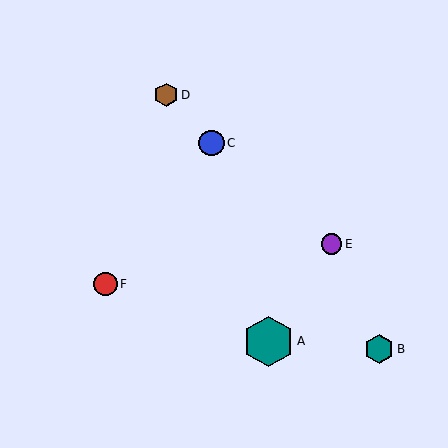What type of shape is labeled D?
Shape D is a brown hexagon.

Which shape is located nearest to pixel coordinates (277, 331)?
The teal hexagon (labeled A) at (269, 341) is nearest to that location.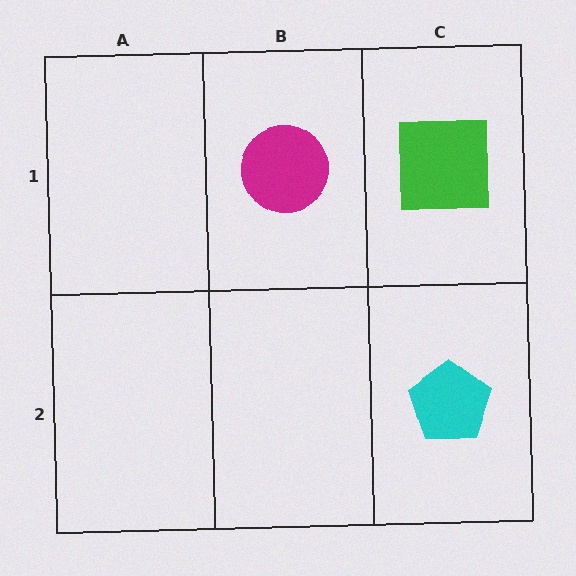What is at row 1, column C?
A green square.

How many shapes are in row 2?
1 shape.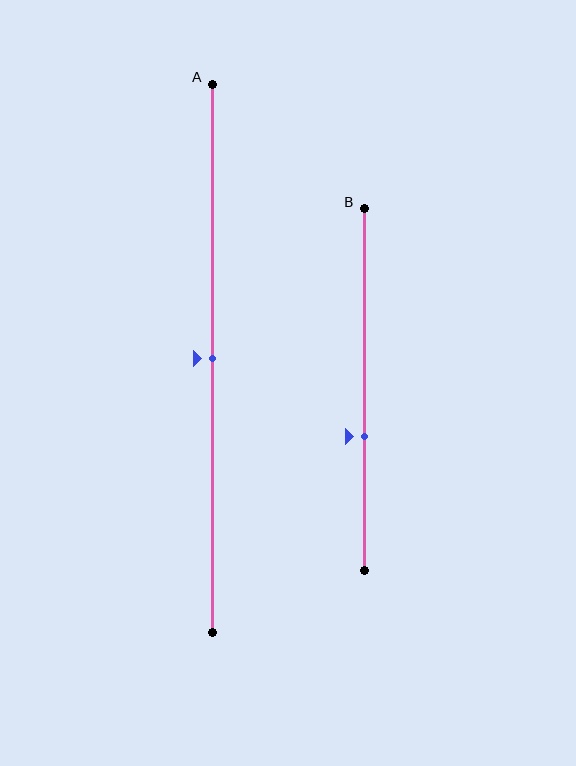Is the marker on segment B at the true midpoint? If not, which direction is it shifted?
No, the marker on segment B is shifted downward by about 13% of the segment length.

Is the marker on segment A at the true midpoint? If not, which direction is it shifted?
Yes, the marker on segment A is at the true midpoint.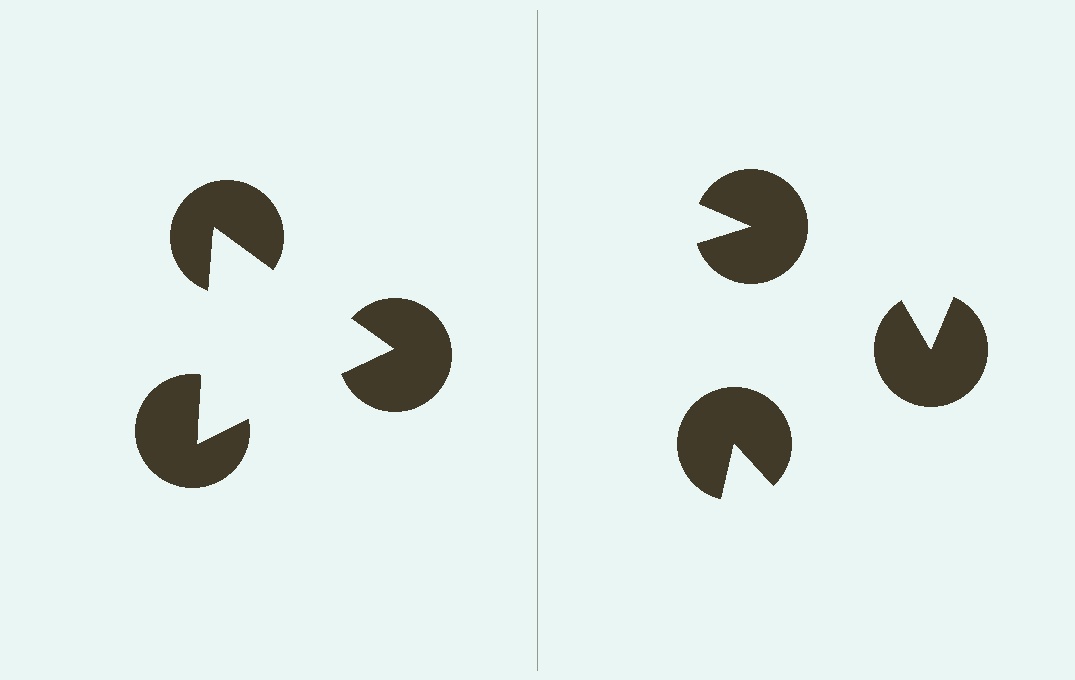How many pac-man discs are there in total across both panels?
6 — 3 on each side.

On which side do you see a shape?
An illusory triangle appears on the left side. On the right side the wedge cuts are rotated, so no coherent shape forms.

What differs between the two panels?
The pac-man discs are positioned identically on both sides; only the wedge orientations differ. On the left they align to a triangle; on the right they are misaligned.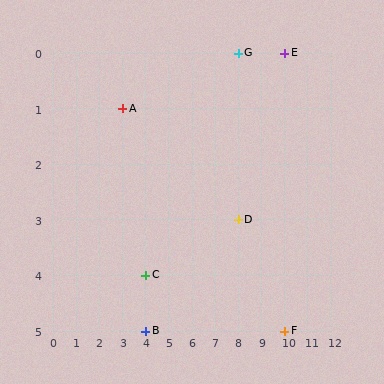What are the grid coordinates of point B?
Point B is at grid coordinates (4, 5).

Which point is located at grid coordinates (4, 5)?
Point B is at (4, 5).